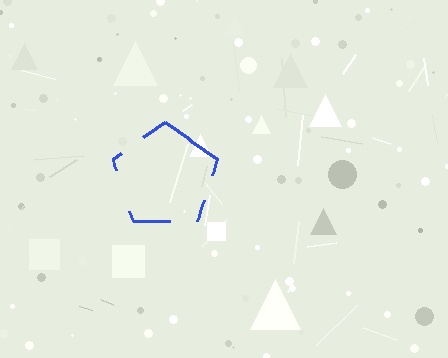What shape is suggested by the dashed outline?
The dashed outline suggests a pentagon.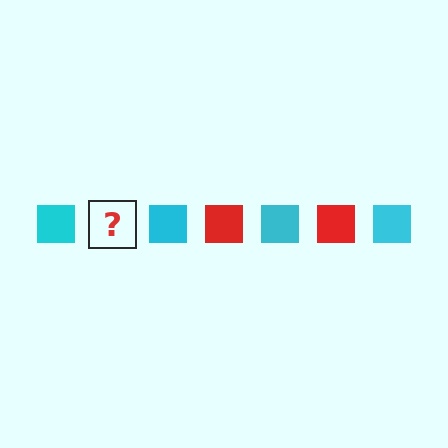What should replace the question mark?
The question mark should be replaced with a red square.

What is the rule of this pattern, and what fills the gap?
The rule is that the pattern cycles through cyan, red squares. The gap should be filled with a red square.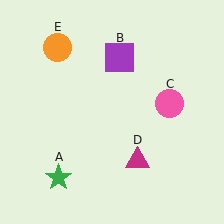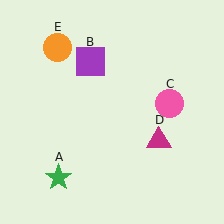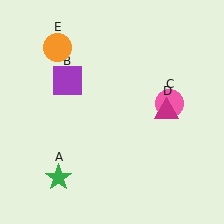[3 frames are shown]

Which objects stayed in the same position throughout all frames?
Green star (object A) and pink circle (object C) and orange circle (object E) remained stationary.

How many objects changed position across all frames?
2 objects changed position: purple square (object B), magenta triangle (object D).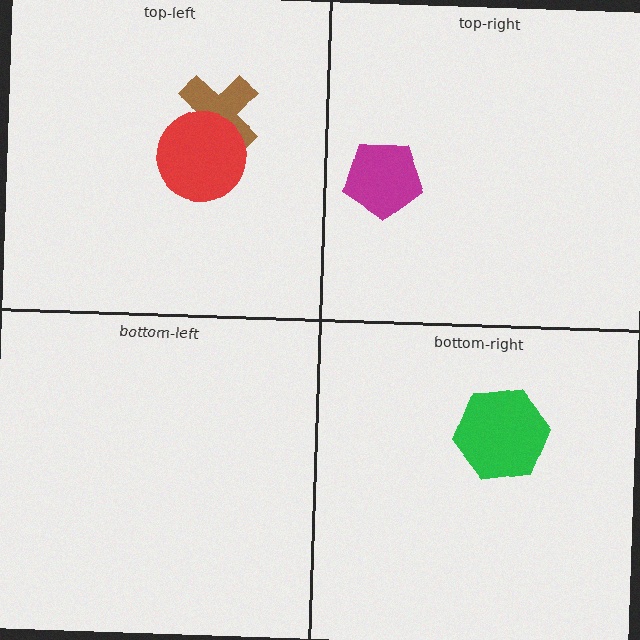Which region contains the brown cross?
The top-left region.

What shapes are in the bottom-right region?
The green hexagon.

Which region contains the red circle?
The top-left region.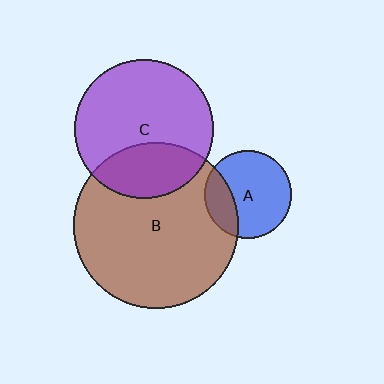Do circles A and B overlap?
Yes.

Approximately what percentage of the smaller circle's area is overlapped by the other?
Approximately 25%.